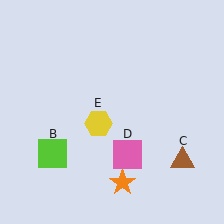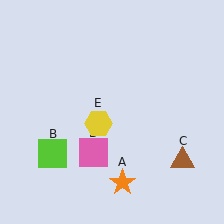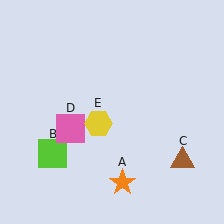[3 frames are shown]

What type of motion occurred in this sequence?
The pink square (object D) rotated clockwise around the center of the scene.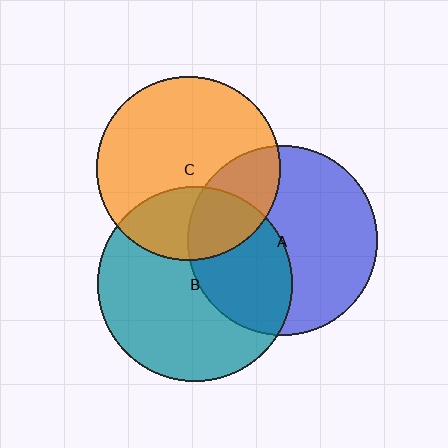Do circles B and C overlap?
Yes.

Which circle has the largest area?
Circle B (teal).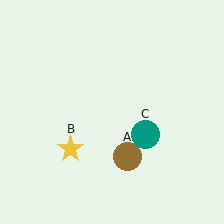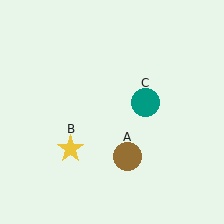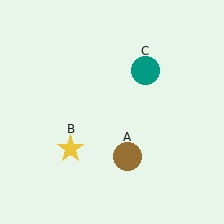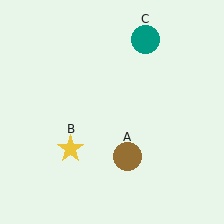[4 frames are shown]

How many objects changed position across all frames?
1 object changed position: teal circle (object C).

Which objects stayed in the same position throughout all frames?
Brown circle (object A) and yellow star (object B) remained stationary.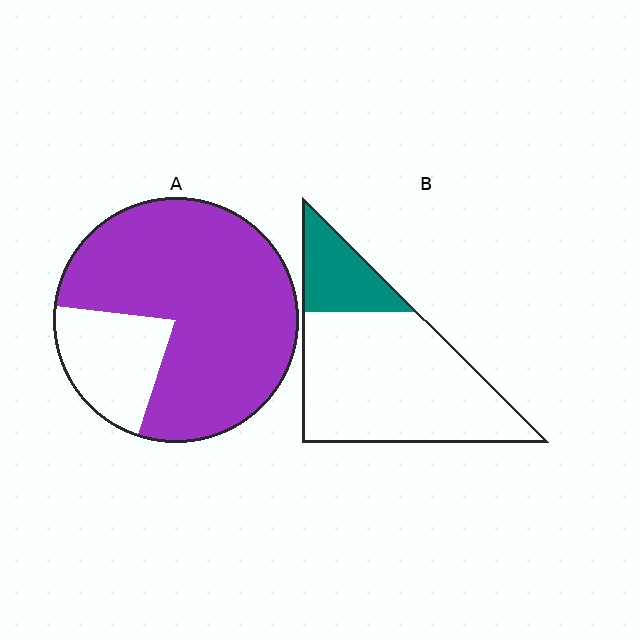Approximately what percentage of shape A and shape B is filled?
A is approximately 80% and B is approximately 20%.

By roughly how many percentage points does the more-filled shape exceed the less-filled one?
By roughly 55 percentage points (A over B).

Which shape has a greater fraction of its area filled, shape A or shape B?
Shape A.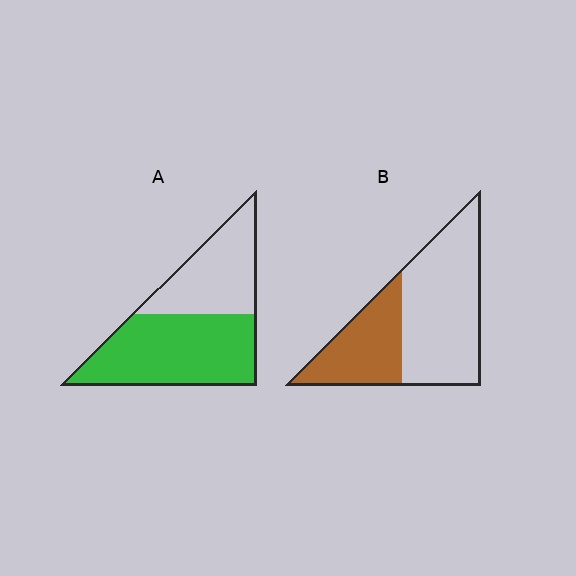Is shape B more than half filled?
No.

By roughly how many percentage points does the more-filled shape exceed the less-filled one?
By roughly 25 percentage points (A over B).